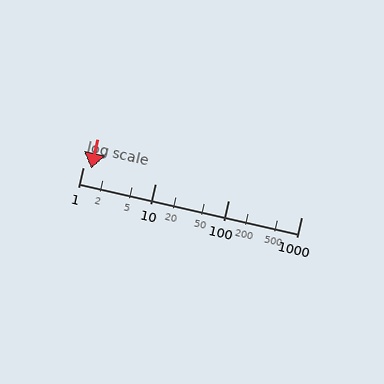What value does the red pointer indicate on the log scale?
The pointer indicates approximately 1.3.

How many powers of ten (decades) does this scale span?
The scale spans 3 decades, from 1 to 1000.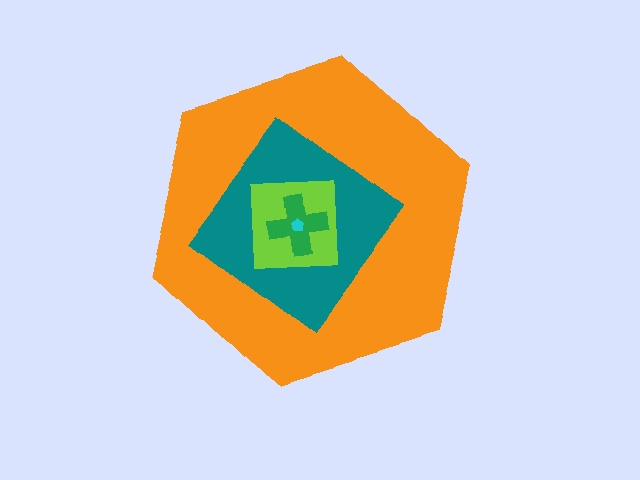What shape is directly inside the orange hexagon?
The teal diamond.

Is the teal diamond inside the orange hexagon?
Yes.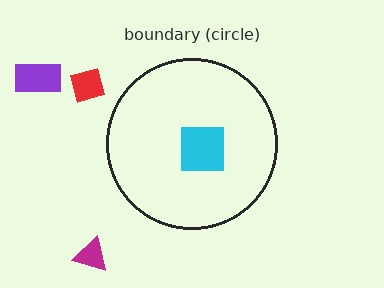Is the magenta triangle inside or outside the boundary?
Outside.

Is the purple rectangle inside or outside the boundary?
Outside.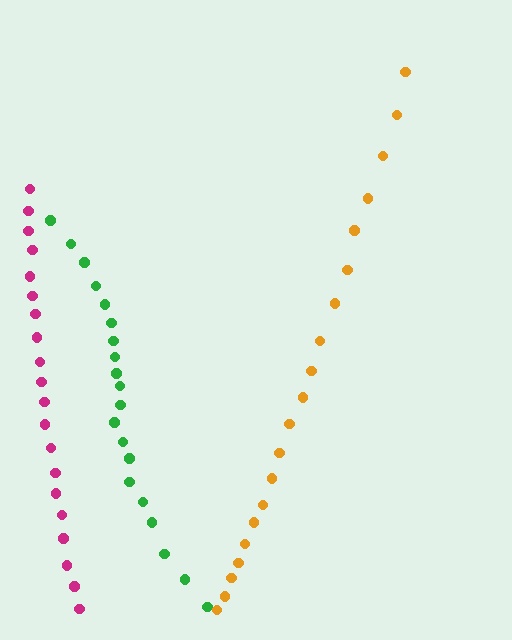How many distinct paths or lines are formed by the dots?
There are 3 distinct paths.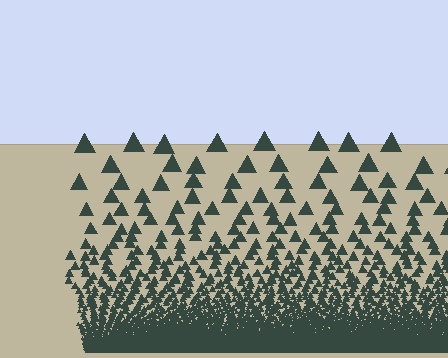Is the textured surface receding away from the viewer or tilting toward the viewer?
The surface appears to tilt toward the viewer. Texture elements get larger and sparser toward the top.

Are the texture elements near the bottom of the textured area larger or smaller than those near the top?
Smaller. The gradient is inverted — elements near the bottom are smaller and denser.